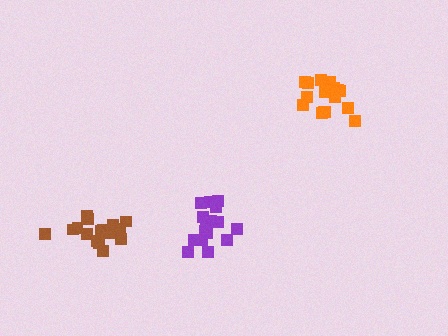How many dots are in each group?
Group 1: 17 dots, Group 2: 17 dots, Group 3: 17 dots (51 total).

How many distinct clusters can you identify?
There are 3 distinct clusters.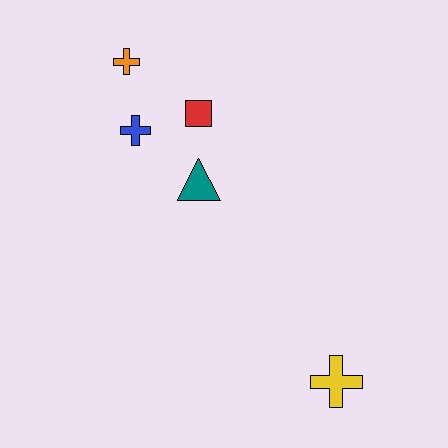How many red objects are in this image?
There is 1 red object.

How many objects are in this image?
There are 5 objects.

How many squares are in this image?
There is 1 square.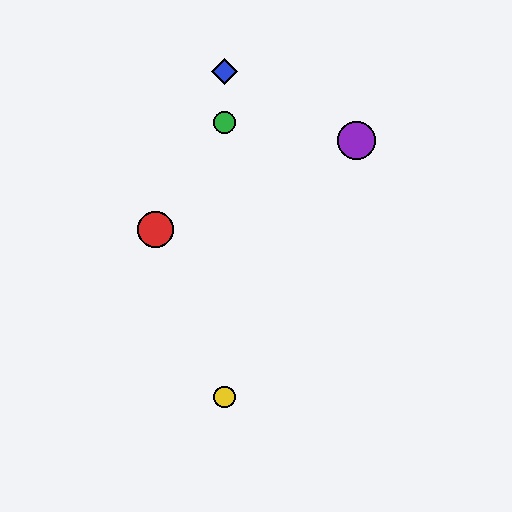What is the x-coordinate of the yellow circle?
The yellow circle is at x≈225.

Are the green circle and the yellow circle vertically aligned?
Yes, both are at x≈225.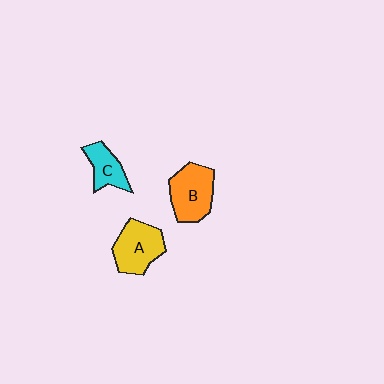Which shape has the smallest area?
Shape C (cyan).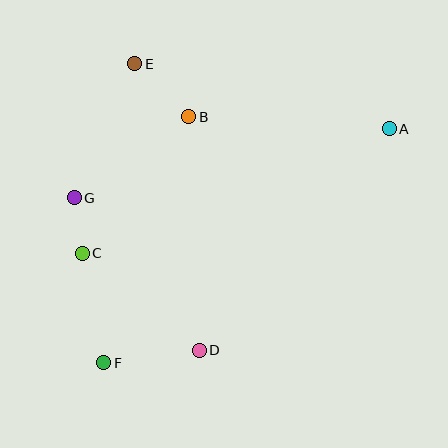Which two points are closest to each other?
Points C and G are closest to each other.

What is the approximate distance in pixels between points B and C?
The distance between B and C is approximately 173 pixels.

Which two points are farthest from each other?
Points A and F are farthest from each other.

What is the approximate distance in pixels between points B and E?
The distance between B and E is approximately 76 pixels.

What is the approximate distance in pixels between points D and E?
The distance between D and E is approximately 294 pixels.